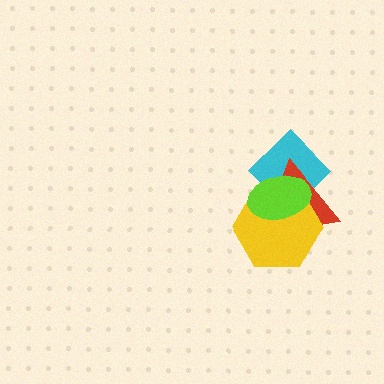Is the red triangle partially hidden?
Yes, it is partially covered by another shape.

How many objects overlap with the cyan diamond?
3 objects overlap with the cyan diamond.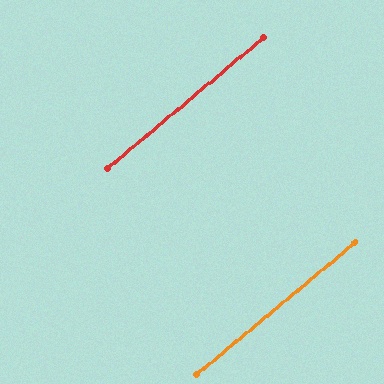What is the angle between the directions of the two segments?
Approximately 0 degrees.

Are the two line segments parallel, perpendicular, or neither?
Parallel — their directions differ by only 0.3°.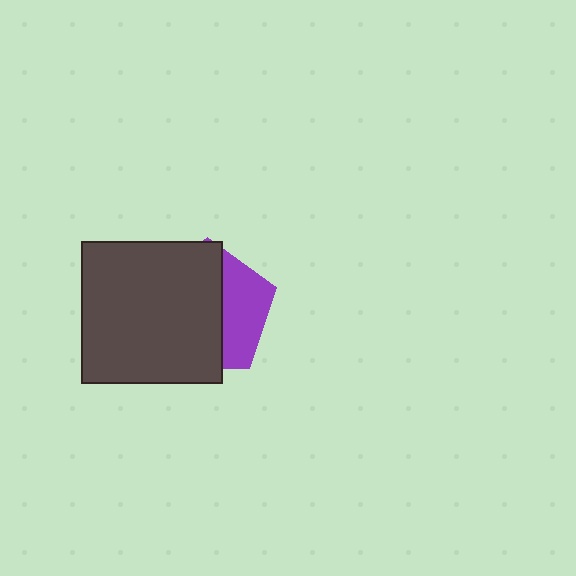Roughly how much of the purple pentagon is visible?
A small part of it is visible (roughly 34%).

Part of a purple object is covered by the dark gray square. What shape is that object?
It is a pentagon.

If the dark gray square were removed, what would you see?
You would see the complete purple pentagon.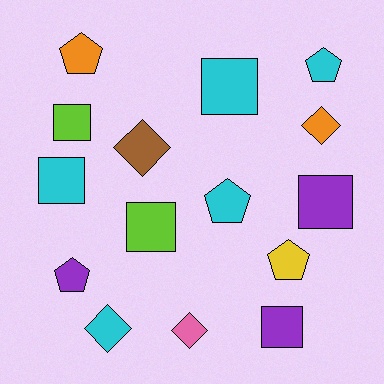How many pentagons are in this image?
There are 5 pentagons.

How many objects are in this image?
There are 15 objects.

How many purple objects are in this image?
There are 3 purple objects.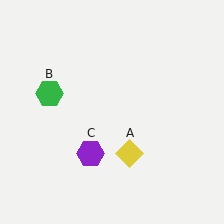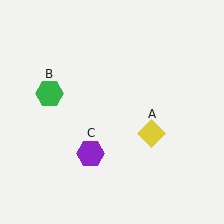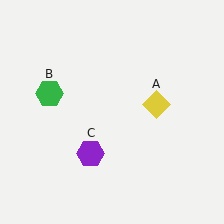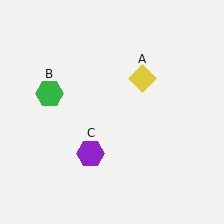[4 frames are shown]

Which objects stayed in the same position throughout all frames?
Green hexagon (object B) and purple hexagon (object C) remained stationary.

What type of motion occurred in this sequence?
The yellow diamond (object A) rotated counterclockwise around the center of the scene.